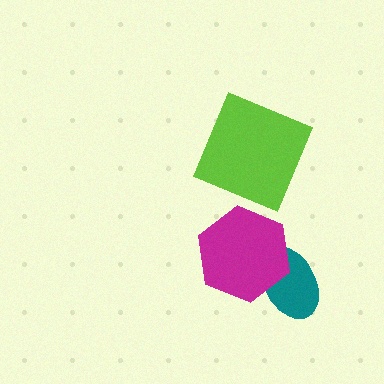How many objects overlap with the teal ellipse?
1 object overlaps with the teal ellipse.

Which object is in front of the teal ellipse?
The magenta hexagon is in front of the teal ellipse.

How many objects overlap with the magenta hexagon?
1 object overlaps with the magenta hexagon.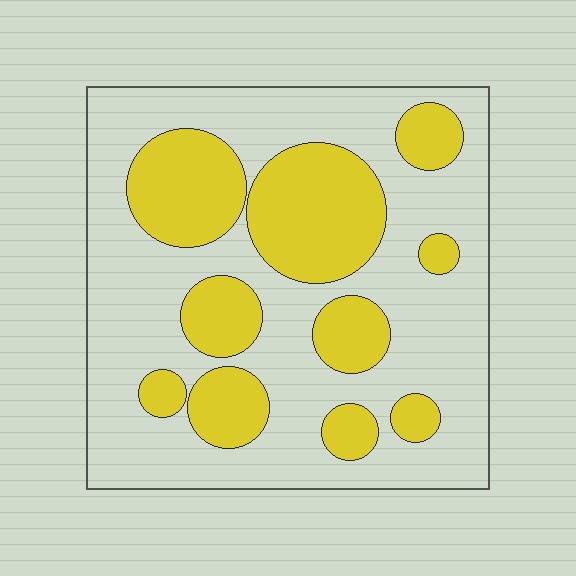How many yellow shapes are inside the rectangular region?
10.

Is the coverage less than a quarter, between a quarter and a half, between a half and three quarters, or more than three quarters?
Between a quarter and a half.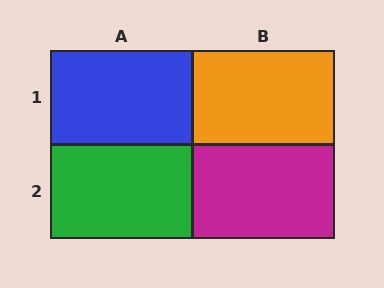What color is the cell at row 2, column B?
Magenta.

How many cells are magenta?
1 cell is magenta.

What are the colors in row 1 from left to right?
Blue, orange.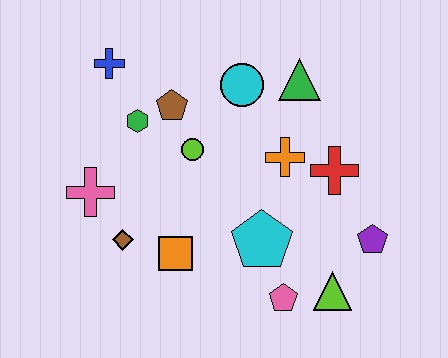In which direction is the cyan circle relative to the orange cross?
The cyan circle is above the orange cross.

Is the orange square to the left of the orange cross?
Yes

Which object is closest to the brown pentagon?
The green hexagon is closest to the brown pentagon.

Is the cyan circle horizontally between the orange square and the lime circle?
No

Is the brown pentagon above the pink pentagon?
Yes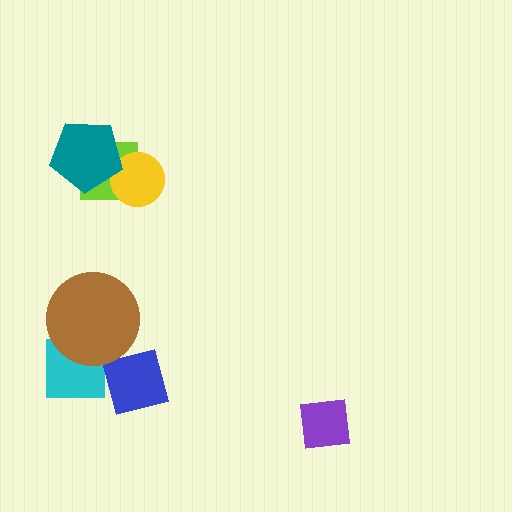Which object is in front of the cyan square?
The brown circle is in front of the cyan square.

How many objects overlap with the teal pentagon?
2 objects overlap with the teal pentagon.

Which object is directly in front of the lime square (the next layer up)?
The yellow circle is directly in front of the lime square.